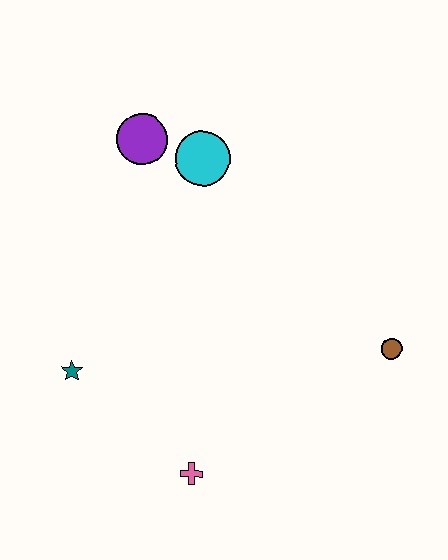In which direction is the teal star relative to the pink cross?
The teal star is to the left of the pink cross.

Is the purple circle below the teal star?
No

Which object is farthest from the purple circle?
The pink cross is farthest from the purple circle.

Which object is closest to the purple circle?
The cyan circle is closest to the purple circle.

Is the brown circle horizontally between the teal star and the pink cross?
No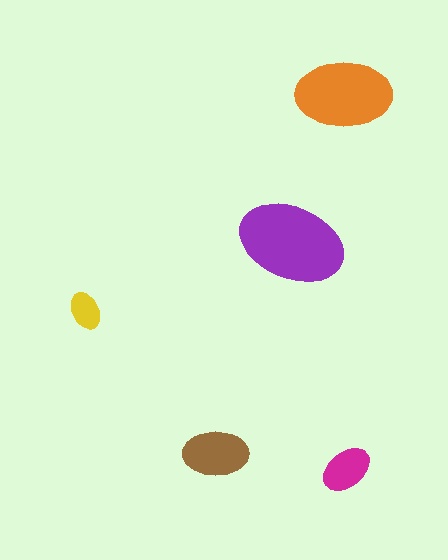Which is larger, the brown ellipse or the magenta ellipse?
The brown one.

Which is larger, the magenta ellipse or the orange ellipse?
The orange one.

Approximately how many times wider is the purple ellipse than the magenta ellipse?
About 2 times wider.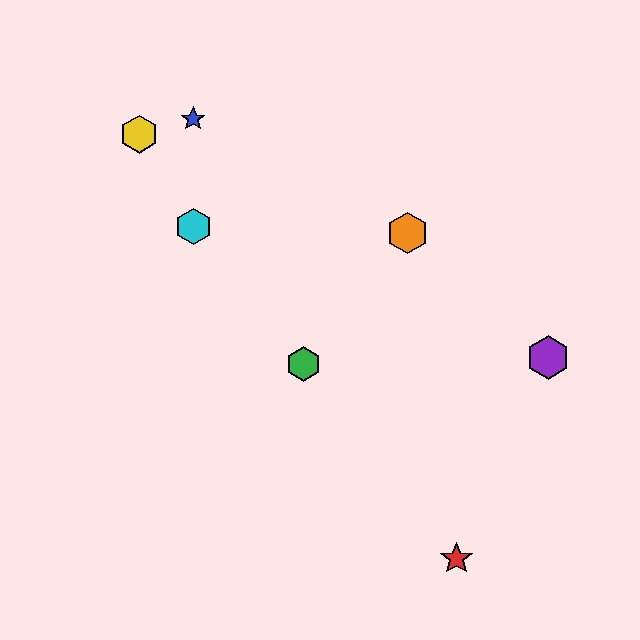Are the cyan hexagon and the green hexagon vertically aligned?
No, the cyan hexagon is at x≈193 and the green hexagon is at x≈304.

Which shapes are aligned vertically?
The blue star, the cyan hexagon are aligned vertically.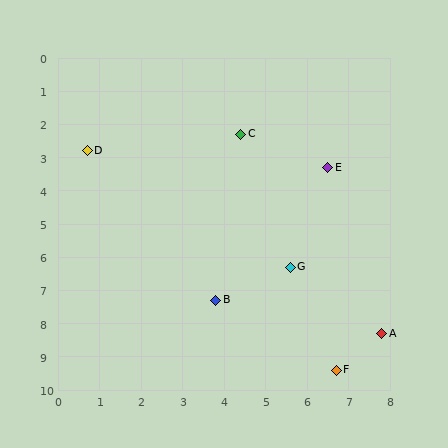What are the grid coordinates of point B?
Point B is at approximately (3.8, 7.3).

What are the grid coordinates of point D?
Point D is at approximately (0.7, 2.8).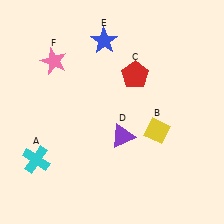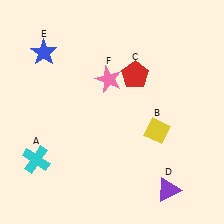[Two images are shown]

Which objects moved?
The objects that moved are: the purple triangle (D), the blue star (E), the pink star (F).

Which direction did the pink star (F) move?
The pink star (F) moved right.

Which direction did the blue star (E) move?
The blue star (E) moved left.